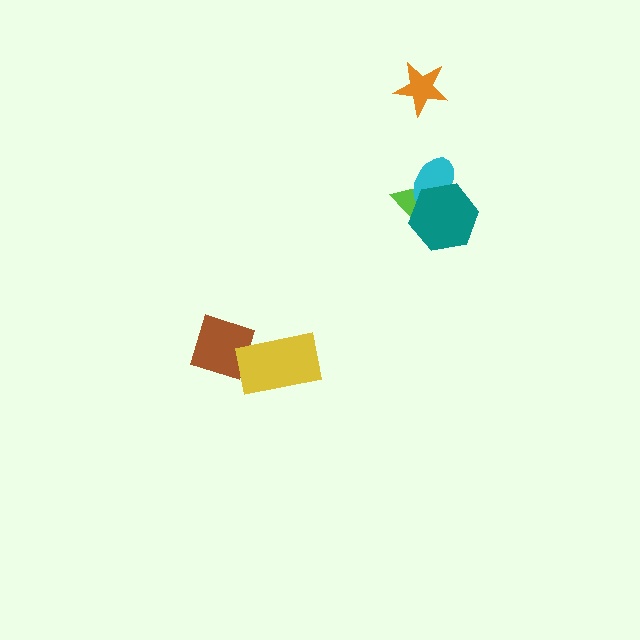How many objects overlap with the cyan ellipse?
2 objects overlap with the cyan ellipse.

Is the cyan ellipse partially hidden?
Yes, it is partially covered by another shape.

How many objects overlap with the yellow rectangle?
1 object overlaps with the yellow rectangle.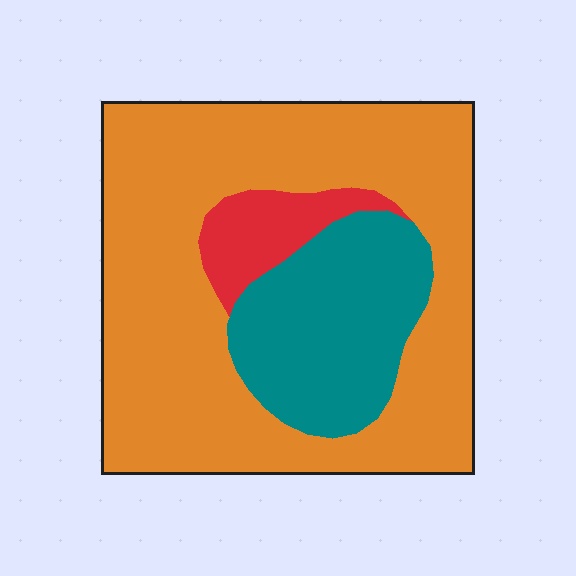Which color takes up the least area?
Red, at roughly 10%.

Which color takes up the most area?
Orange, at roughly 70%.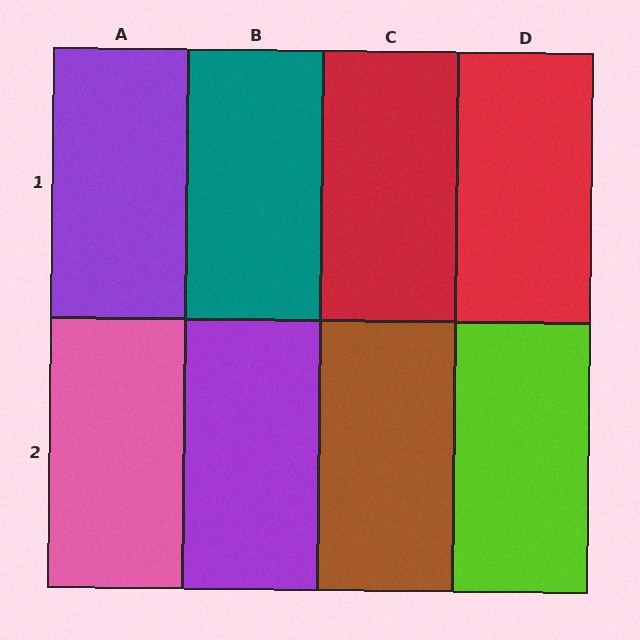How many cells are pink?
1 cell is pink.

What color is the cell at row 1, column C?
Red.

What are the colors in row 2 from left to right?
Pink, purple, brown, lime.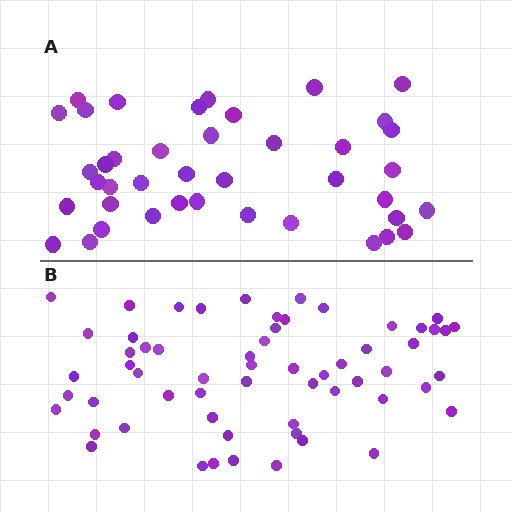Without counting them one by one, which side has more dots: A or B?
Region B (the bottom region) has more dots.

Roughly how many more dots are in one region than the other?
Region B has approximately 20 more dots than region A.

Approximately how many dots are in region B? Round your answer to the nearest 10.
About 60 dots.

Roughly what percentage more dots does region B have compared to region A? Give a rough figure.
About 45% more.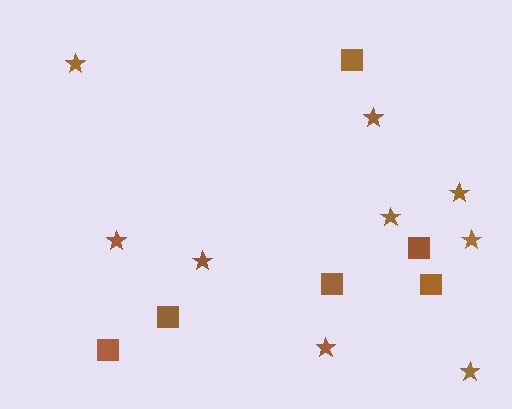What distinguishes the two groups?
There are 2 groups: one group of squares (6) and one group of stars (9).